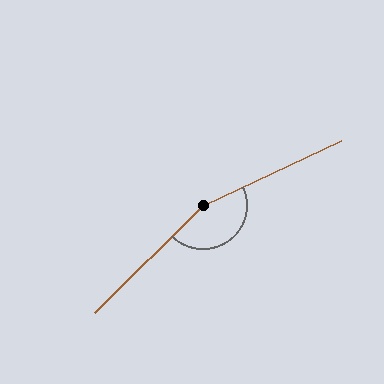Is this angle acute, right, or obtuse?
It is obtuse.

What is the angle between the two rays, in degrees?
Approximately 160 degrees.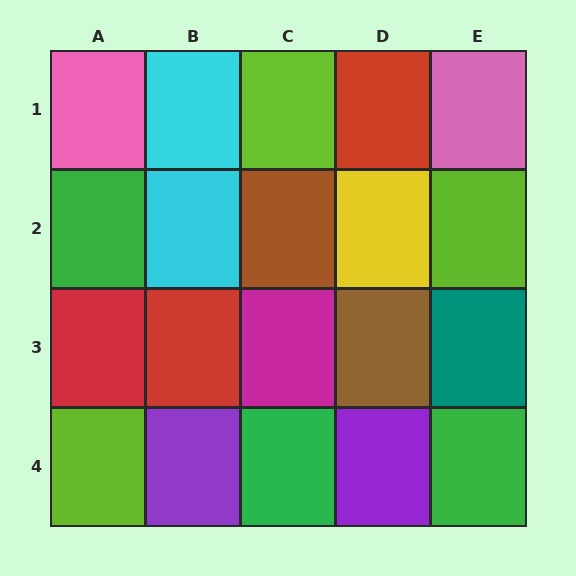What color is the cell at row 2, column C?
Brown.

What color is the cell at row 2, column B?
Cyan.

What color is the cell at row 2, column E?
Lime.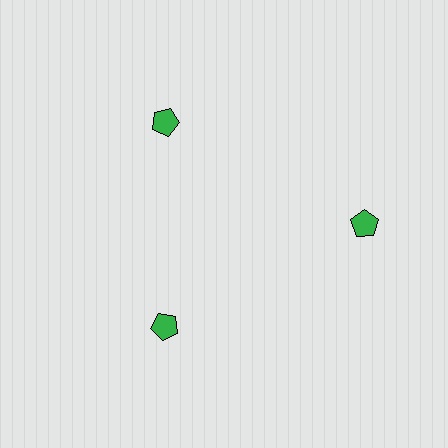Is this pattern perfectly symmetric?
No. The 3 green pentagons are arranged in a ring, but one element near the 3 o'clock position is pushed outward from the center, breaking the 3-fold rotational symmetry.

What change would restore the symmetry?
The symmetry would be restored by moving it inward, back onto the ring so that all 3 pentagons sit at equal angles and equal distance from the center.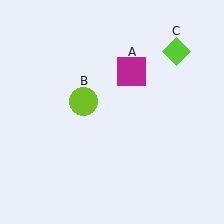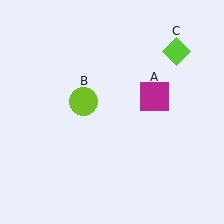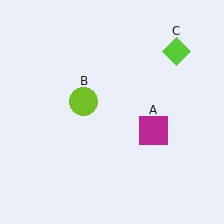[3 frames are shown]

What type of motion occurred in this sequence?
The magenta square (object A) rotated clockwise around the center of the scene.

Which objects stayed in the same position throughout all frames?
Lime circle (object B) and lime diamond (object C) remained stationary.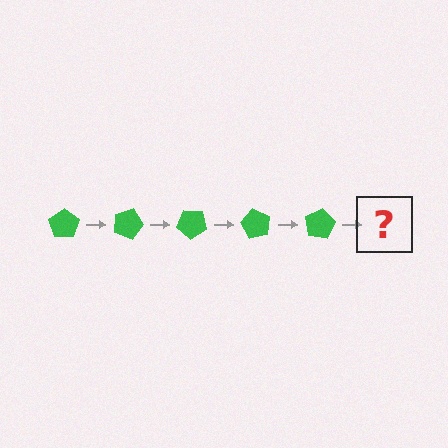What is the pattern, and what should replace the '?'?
The pattern is that the pentagon rotates 20 degrees each step. The '?' should be a green pentagon rotated 100 degrees.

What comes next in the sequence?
The next element should be a green pentagon rotated 100 degrees.